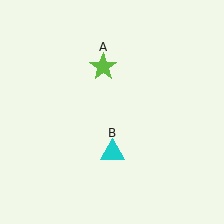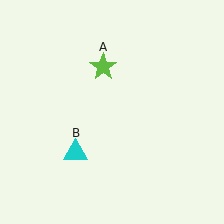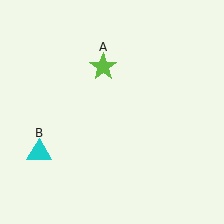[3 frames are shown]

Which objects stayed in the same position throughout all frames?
Lime star (object A) remained stationary.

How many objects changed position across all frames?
1 object changed position: cyan triangle (object B).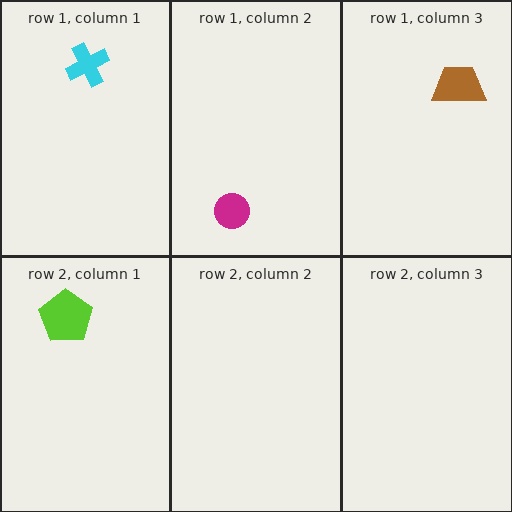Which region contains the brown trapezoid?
The row 1, column 3 region.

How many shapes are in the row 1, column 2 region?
1.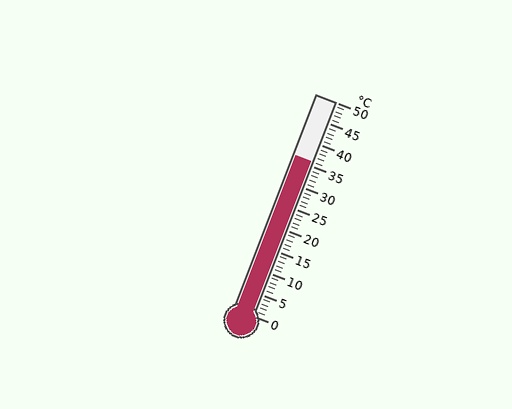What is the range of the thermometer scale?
The thermometer scale ranges from 0°C to 50°C.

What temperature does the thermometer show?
The thermometer shows approximately 36°C.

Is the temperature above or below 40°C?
The temperature is below 40°C.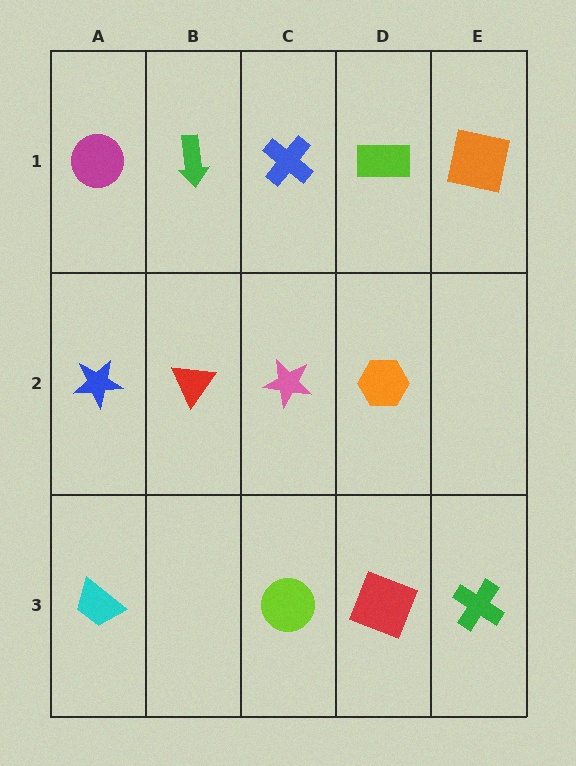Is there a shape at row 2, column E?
No, that cell is empty.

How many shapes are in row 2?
4 shapes.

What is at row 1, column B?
A green arrow.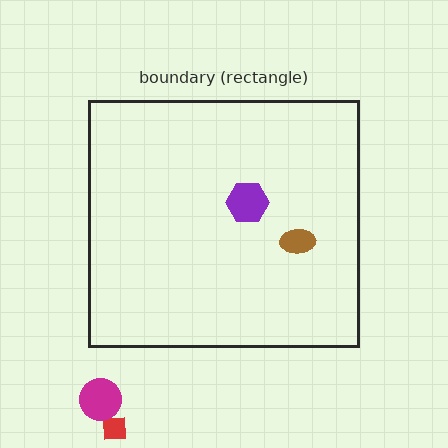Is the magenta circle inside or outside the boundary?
Outside.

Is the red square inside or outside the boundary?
Outside.